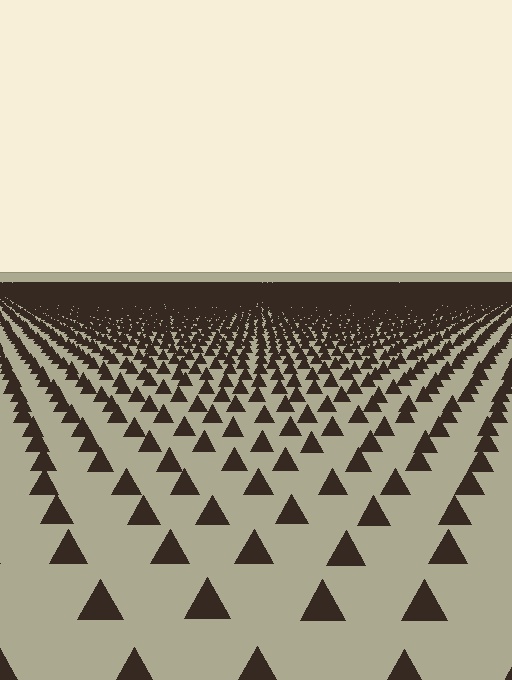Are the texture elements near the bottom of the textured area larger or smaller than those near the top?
Larger. Near the bottom, elements are closer to the viewer and appear at a bigger on-screen size.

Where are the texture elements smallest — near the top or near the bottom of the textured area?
Near the top.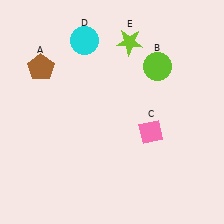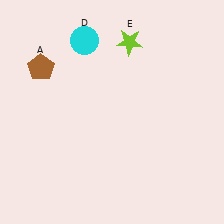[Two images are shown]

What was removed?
The pink diamond (C), the lime circle (B) were removed in Image 2.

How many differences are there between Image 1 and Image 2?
There are 2 differences between the two images.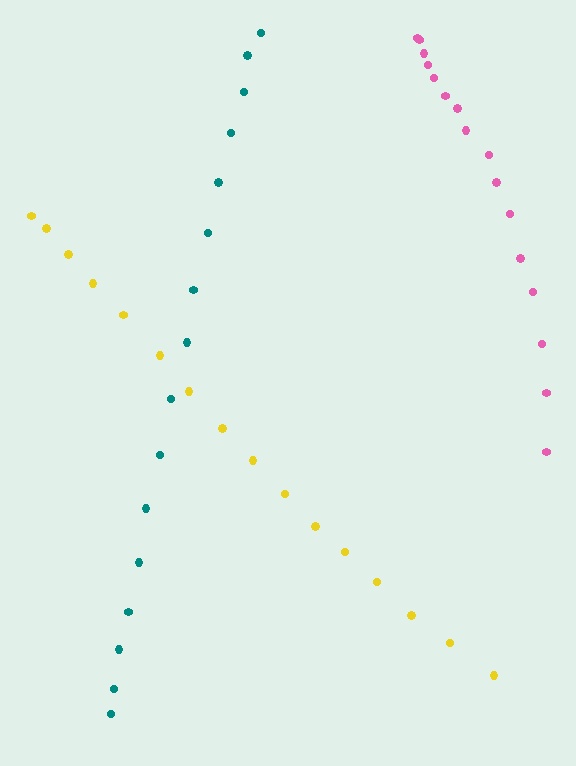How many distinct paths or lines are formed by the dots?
There are 3 distinct paths.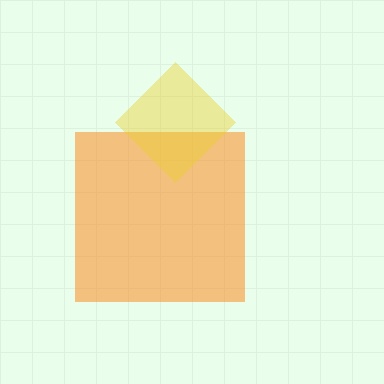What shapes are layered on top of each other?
The layered shapes are: an orange square, a yellow diamond.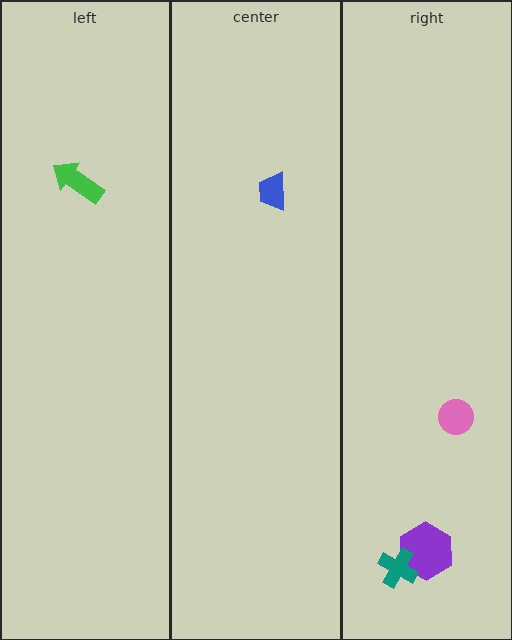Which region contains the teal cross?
The right region.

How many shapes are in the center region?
1.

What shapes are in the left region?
The green arrow.